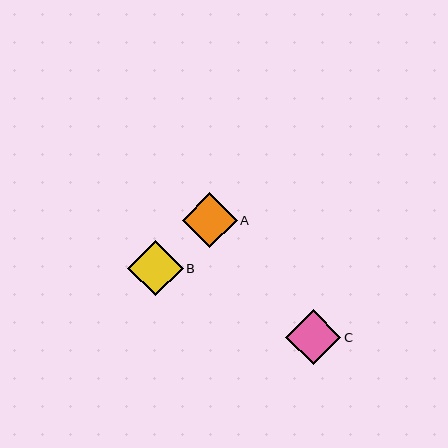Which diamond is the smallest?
Diamond A is the smallest with a size of approximately 55 pixels.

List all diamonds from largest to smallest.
From largest to smallest: B, C, A.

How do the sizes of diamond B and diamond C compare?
Diamond B and diamond C are approximately the same size.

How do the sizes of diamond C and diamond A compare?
Diamond C and diamond A are approximately the same size.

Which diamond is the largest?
Diamond B is the largest with a size of approximately 56 pixels.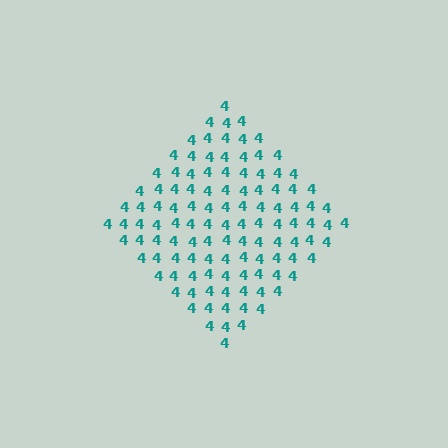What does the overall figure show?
The overall figure shows a diamond.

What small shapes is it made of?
It is made of small digit 4's.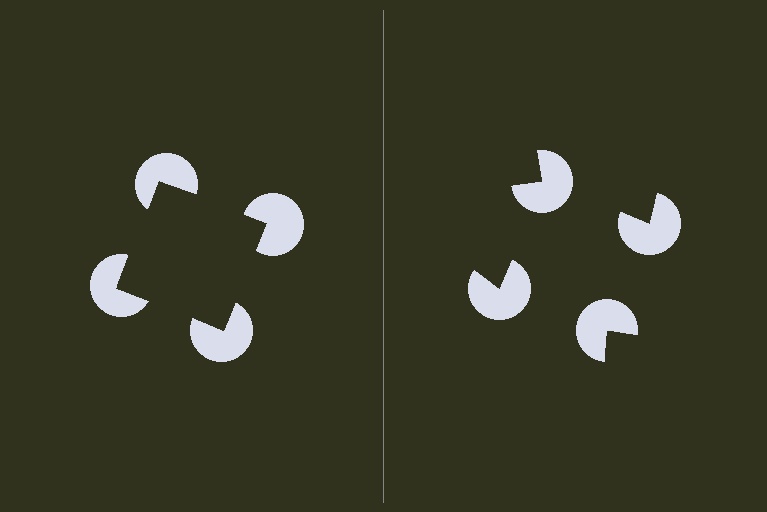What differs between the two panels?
The pac-man discs are positioned identically on both sides; only the wedge orientations differ. On the left they align to a square; on the right they are misaligned.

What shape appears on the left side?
An illusory square.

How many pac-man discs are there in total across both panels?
8 — 4 on each side.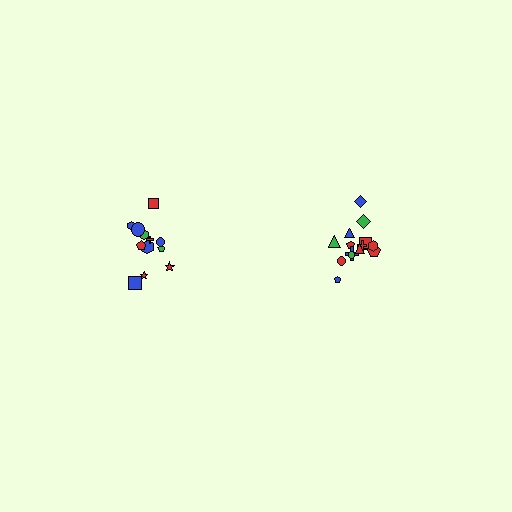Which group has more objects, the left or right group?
The right group.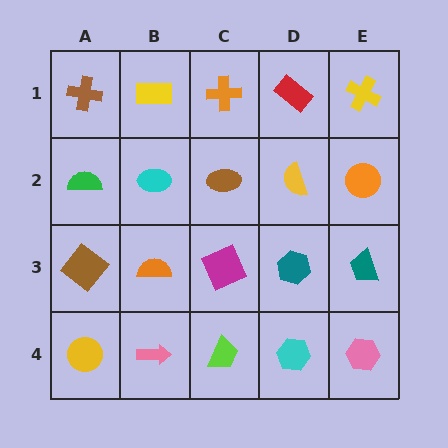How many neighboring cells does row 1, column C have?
3.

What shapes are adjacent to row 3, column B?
A cyan ellipse (row 2, column B), a pink arrow (row 4, column B), a brown diamond (row 3, column A), a magenta square (row 3, column C).